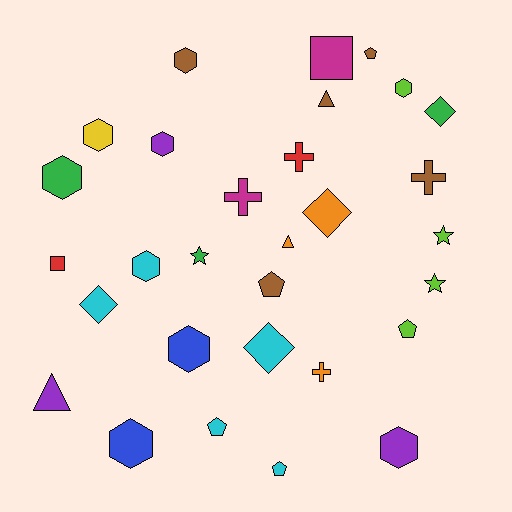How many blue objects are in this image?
There are 2 blue objects.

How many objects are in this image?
There are 30 objects.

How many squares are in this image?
There are 2 squares.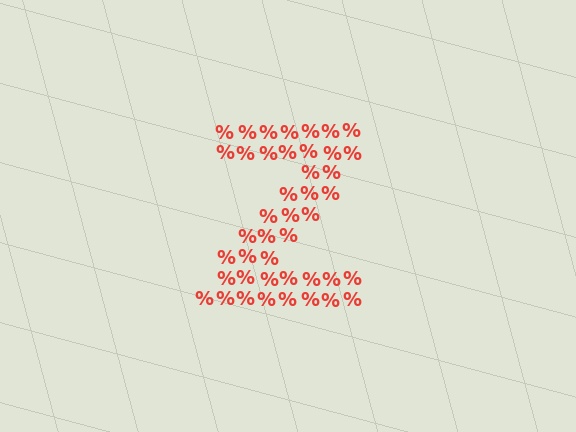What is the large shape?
The large shape is the letter Z.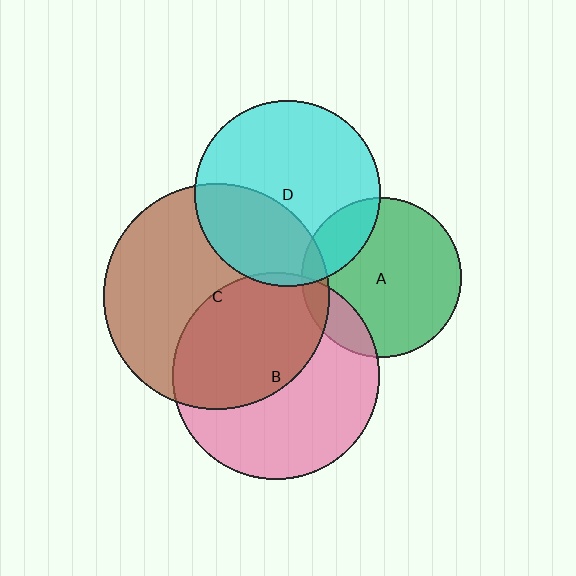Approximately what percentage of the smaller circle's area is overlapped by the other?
Approximately 35%.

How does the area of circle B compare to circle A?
Approximately 1.7 times.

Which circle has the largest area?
Circle C (brown).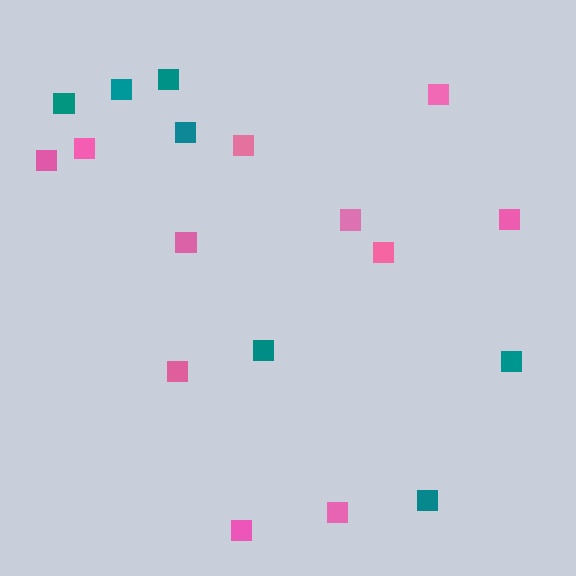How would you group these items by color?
There are 2 groups: one group of pink squares (11) and one group of teal squares (7).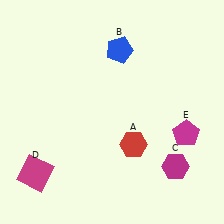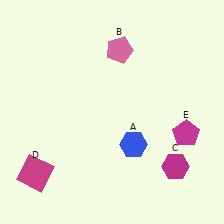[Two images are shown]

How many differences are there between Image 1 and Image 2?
There are 2 differences between the two images.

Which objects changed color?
A changed from red to blue. B changed from blue to pink.